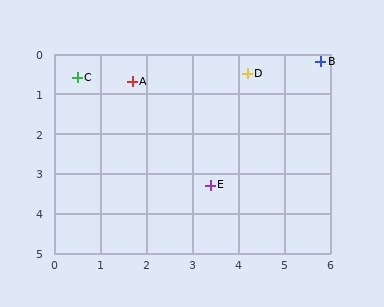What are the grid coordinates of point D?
Point D is at approximately (4.2, 0.5).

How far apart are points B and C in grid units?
Points B and C are about 5.3 grid units apart.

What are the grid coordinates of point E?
Point E is at approximately (3.4, 3.3).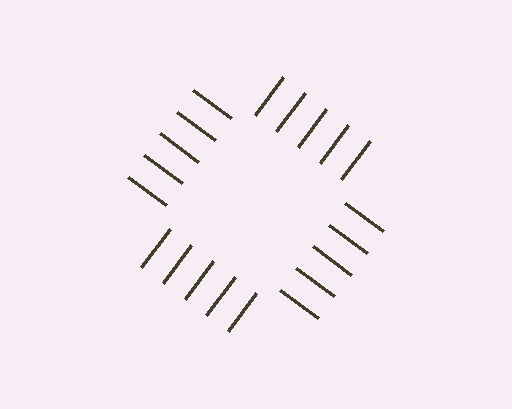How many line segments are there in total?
20 — 5 along each of the 4 edges.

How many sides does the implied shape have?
4 sides — the line-ends trace a square.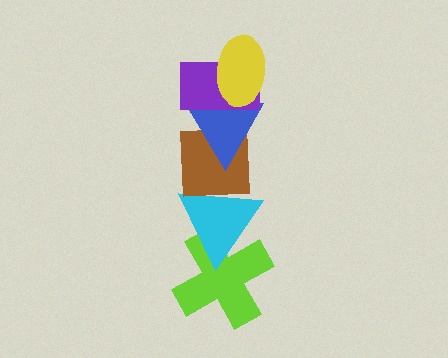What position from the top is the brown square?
The brown square is 4th from the top.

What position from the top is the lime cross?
The lime cross is 6th from the top.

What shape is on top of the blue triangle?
The purple rectangle is on top of the blue triangle.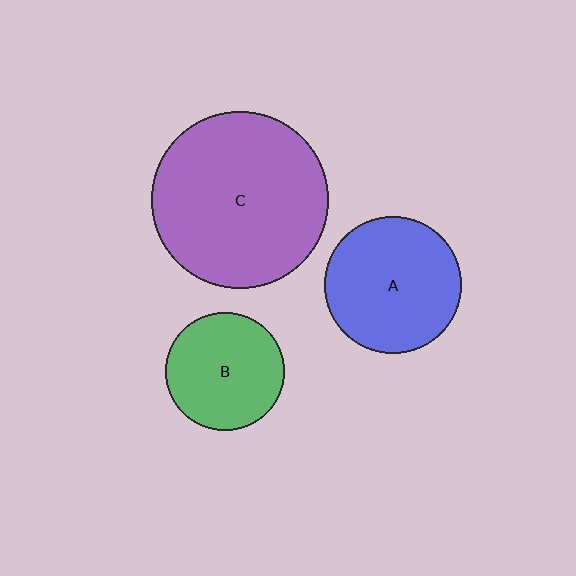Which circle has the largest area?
Circle C (purple).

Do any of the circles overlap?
No, none of the circles overlap.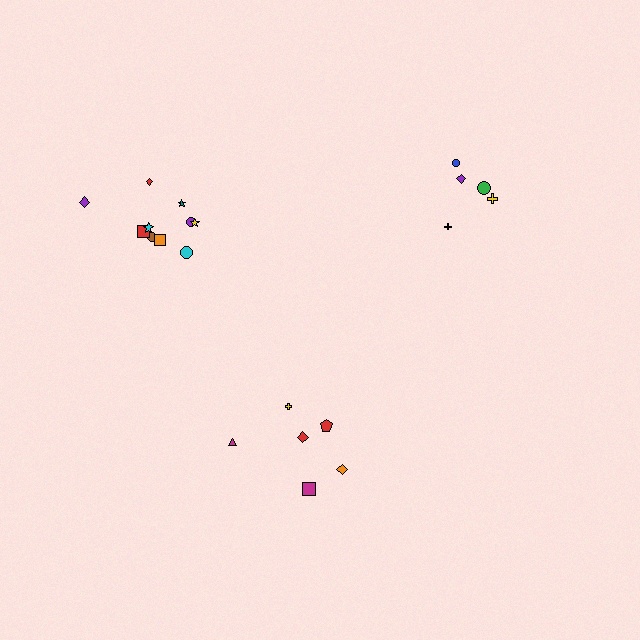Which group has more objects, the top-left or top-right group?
The top-left group.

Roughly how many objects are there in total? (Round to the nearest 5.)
Roughly 20 objects in total.